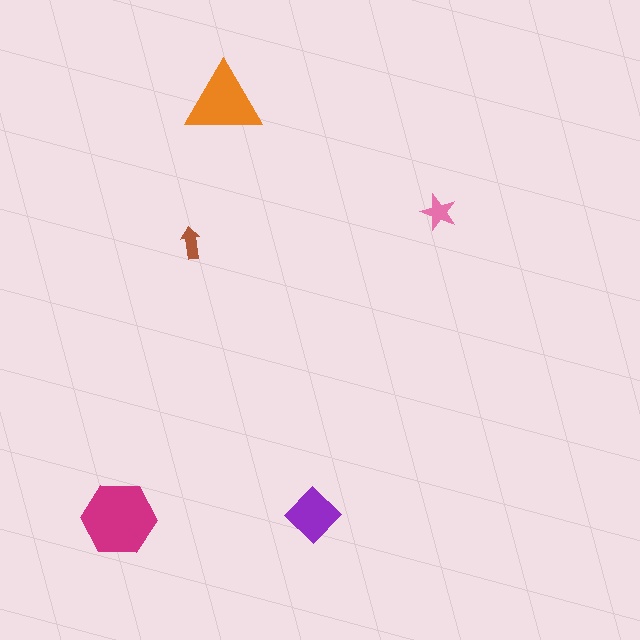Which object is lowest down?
The magenta hexagon is bottommost.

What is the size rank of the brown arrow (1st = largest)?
5th.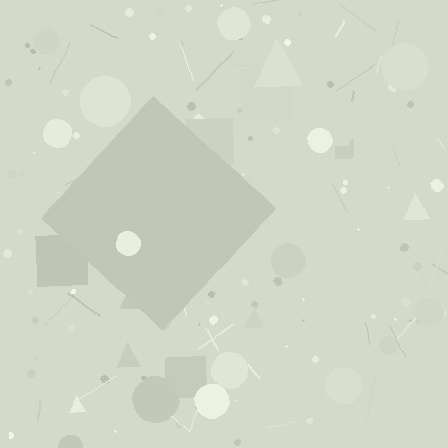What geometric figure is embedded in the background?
A diamond is embedded in the background.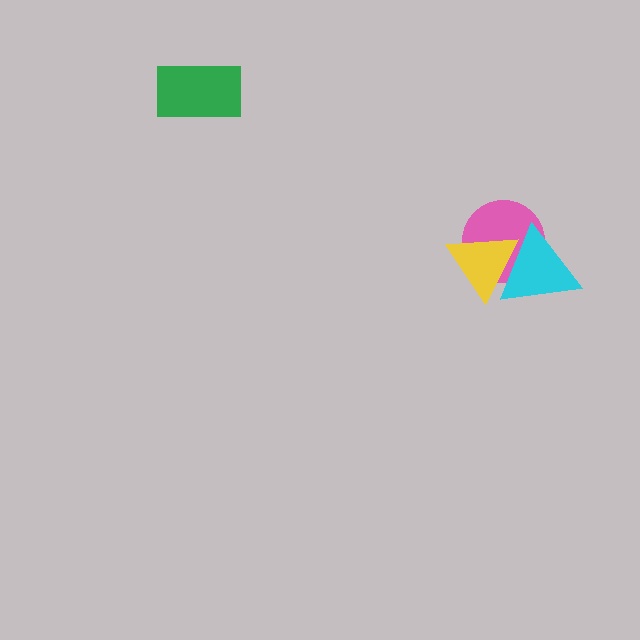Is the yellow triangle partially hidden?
Yes, it is partially covered by another shape.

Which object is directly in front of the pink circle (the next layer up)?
The yellow triangle is directly in front of the pink circle.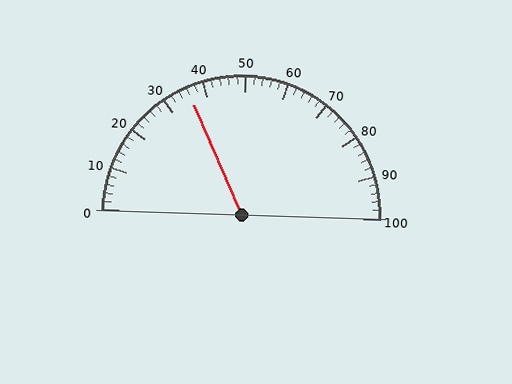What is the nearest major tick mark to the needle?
The nearest major tick mark is 40.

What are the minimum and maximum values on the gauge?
The gauge ranges from 0 to 100.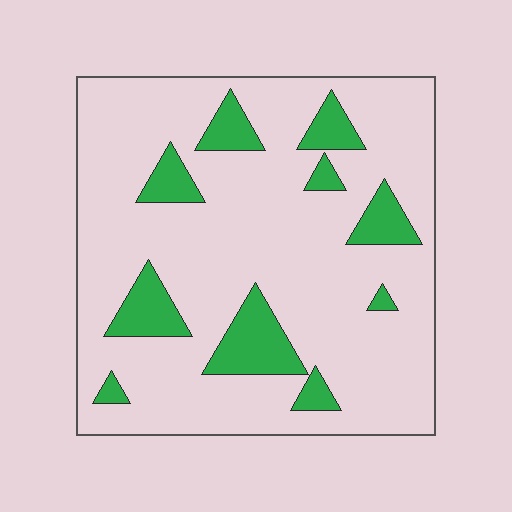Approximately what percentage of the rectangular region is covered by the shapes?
Approximately 15%.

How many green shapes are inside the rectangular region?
10.